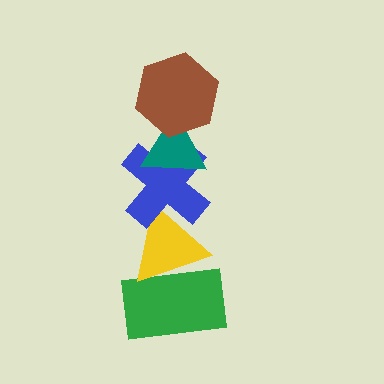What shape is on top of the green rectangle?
The yellow triangle is on top of the green rectangle.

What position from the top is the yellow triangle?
The yellow triangle is 4th from the top.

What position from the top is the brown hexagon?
The brown hexagon is 1st from the top.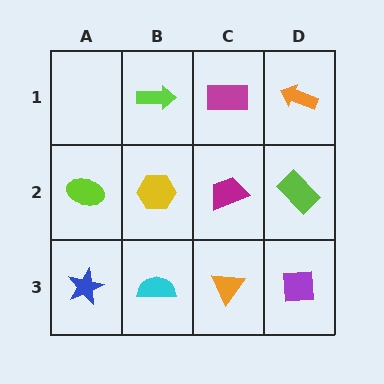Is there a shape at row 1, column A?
No, that cell is empty.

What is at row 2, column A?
A lime ellipse.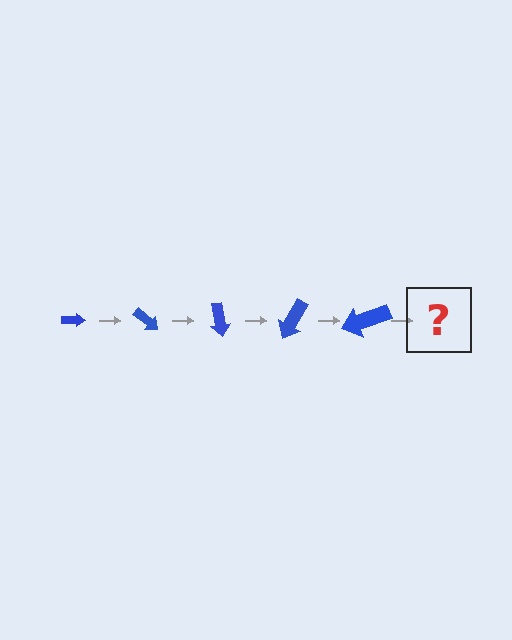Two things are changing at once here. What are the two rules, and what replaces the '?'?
The two rules are that the arrow grows larger each step and it rotates 40 degrees each step. The '?' should be an arrow, larger than the previous one and rotated 200 degrees from the start.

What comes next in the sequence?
The next element should be an arrow, larger than the previous one and rotated 200 degrees from the start.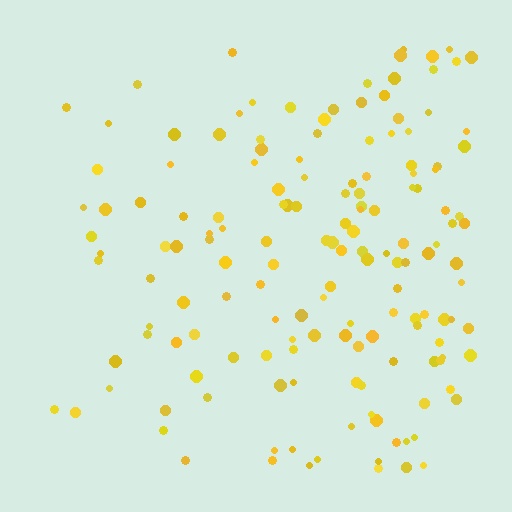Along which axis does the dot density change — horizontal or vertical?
Horizontal.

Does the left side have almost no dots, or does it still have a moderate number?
Still a moderate number, just noticeably fewer than the right.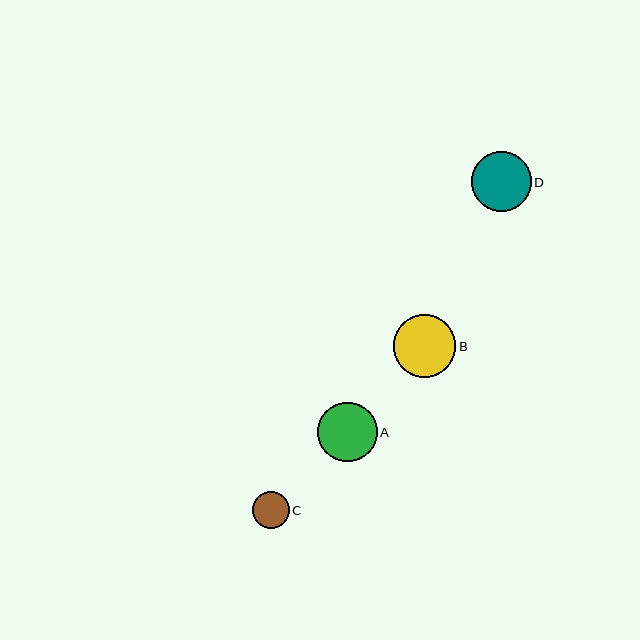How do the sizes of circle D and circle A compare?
Circle D and circle A are approximately the same size.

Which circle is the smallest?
Circle C is the smallest with a size of approximately 37 pixels.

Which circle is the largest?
Circle B is the largest with a size of approximately 63 pixels.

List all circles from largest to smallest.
From largest to smallest: B, D, A, C.